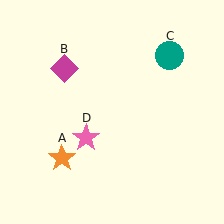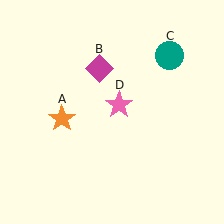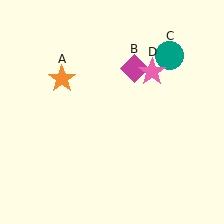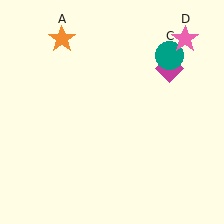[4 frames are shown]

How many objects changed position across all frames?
3 objects changed position: orange star (object A), magenta diamond (object B), pink star (object D).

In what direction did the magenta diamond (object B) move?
The magenta diamond (object B) moved right.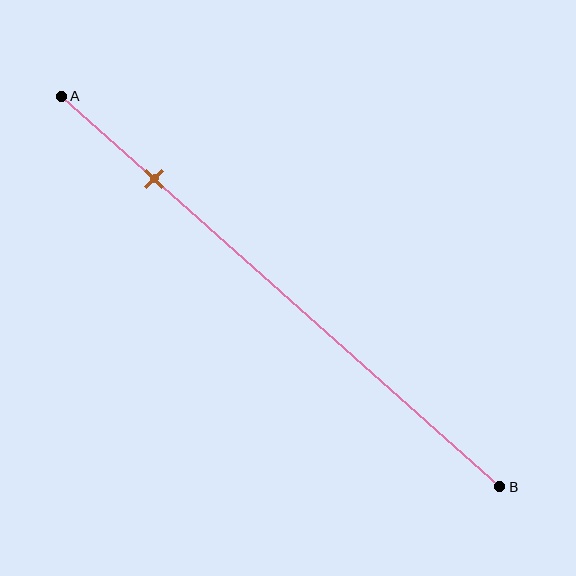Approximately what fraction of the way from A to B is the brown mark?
The brown mark is approximately 20% of the way from A to B.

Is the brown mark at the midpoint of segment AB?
No, the mark is at about 20% from A, not at the 50% midpoint.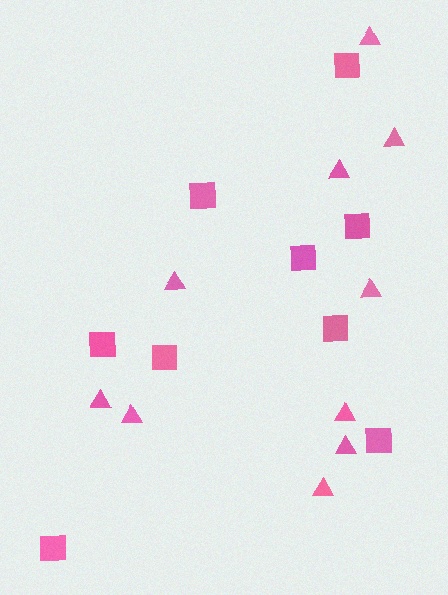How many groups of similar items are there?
There are 2 groups: one group of squares (9) and one group of triangles (10).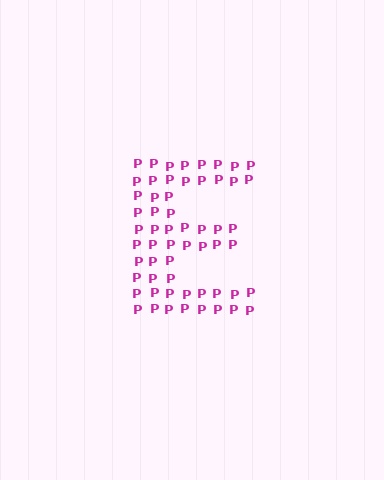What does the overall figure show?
The overall figure shows the letter E.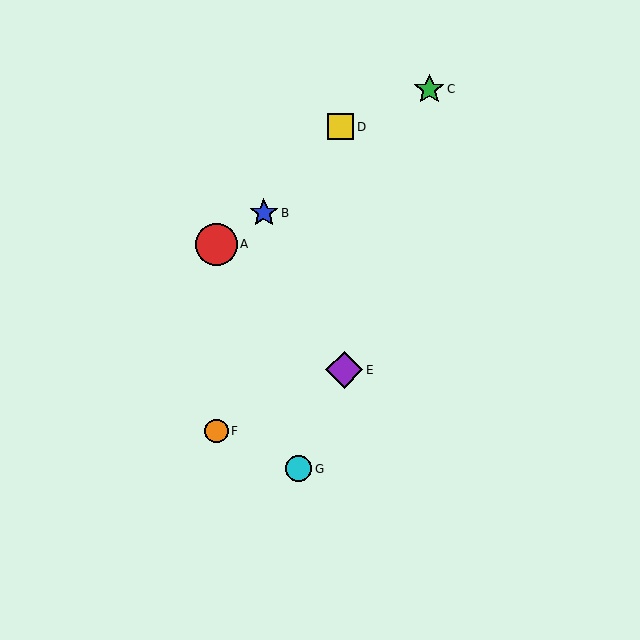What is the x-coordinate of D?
Object D is at x≈341.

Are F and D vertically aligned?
No, F is at x≈216 and D is at x≈341.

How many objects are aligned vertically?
2 objects (A, F) are aligned vertically.